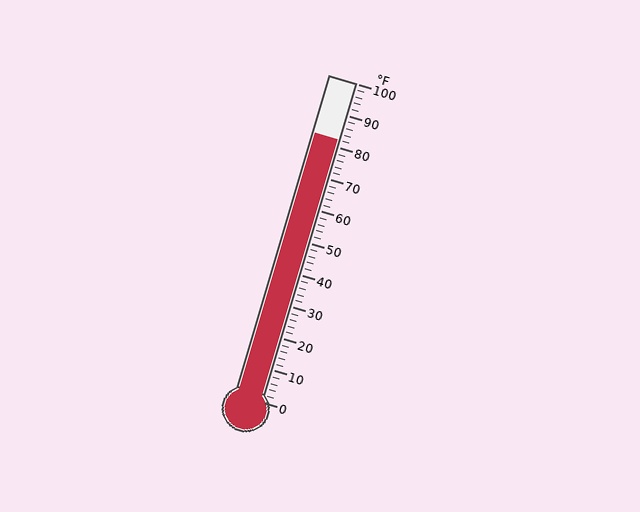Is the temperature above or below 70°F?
The temperature is above 70°F.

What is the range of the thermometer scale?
The thermometer scale ranges from 0°F to 100°F.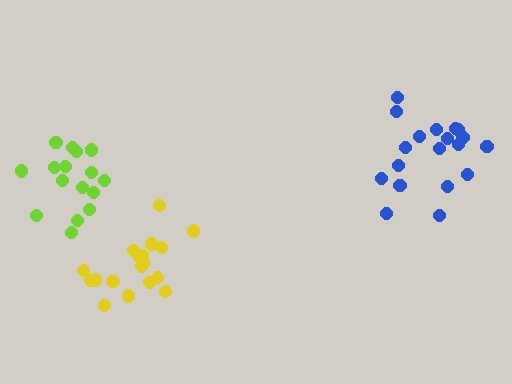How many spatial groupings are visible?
There are 3 spatial groupings.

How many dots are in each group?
Group 1: 19 dots, Group 2: 18 dots, Group 3: 16 dots (53 total).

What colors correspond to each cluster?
The clusters are colored: blue, yellow, lime.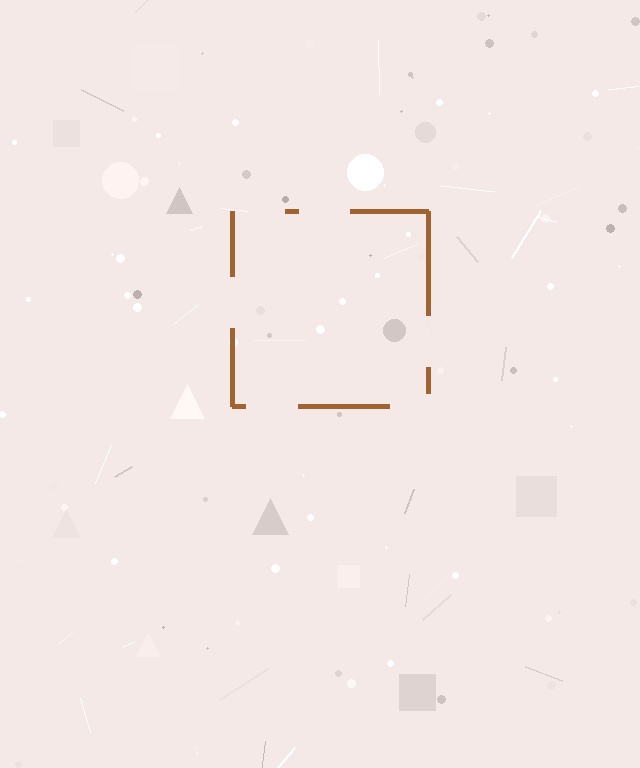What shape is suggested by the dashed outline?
The dashed outline suggests a square.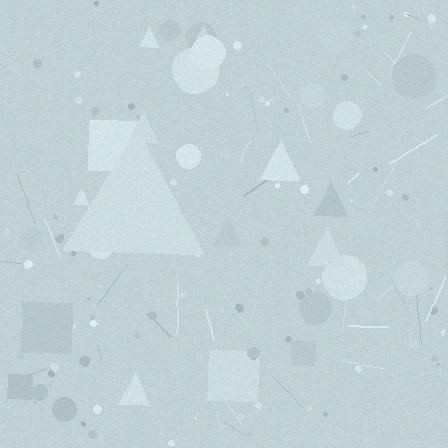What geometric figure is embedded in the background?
A triangle is embedded in the background.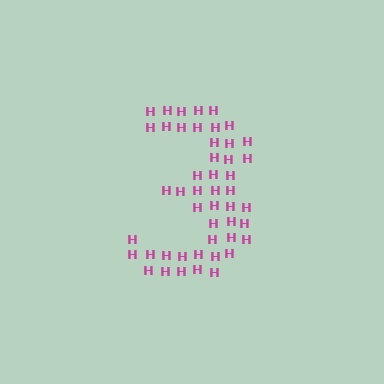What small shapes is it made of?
It is made of small letter H's.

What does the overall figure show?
The overall figure shows the digit 3.